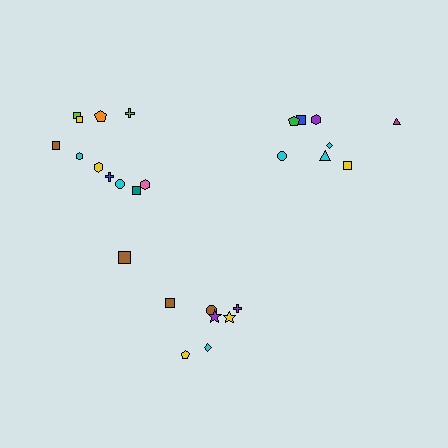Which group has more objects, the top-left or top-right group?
The top-left group.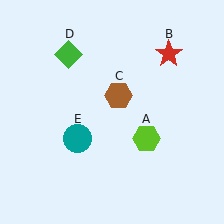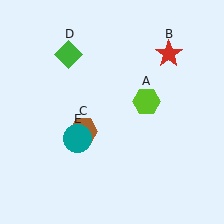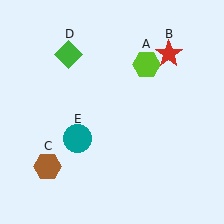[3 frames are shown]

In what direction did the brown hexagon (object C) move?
The brown hexagon (object C) moved down and to the left.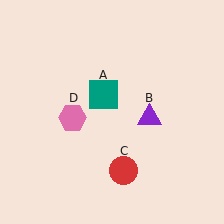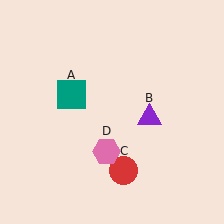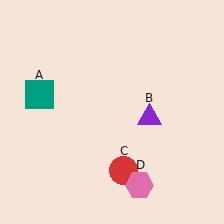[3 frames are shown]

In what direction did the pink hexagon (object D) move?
The pink hexagon (object D) moved down and to the right.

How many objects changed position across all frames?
2 objects changed position: teal square (object A), pink hexagon (object D).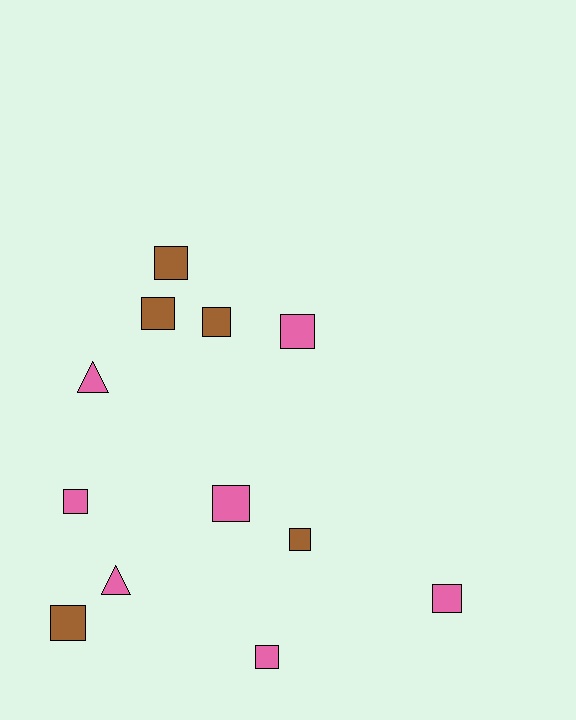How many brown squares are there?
There are 5 brown squares.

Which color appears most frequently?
Pink, with 7 objects.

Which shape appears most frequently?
Square, with 10 objects.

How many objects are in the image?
There are 12 objects.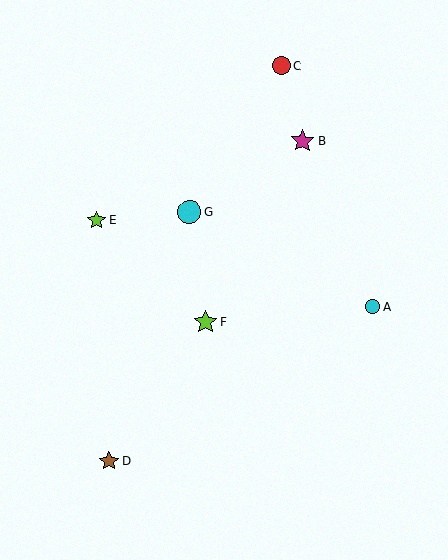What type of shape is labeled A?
Shape A is a cyan circle.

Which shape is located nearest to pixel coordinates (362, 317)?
The cyan circle (labeled A) at (372, 307) is nearest to that location.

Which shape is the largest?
The magenta star (labeled B) is the largest.